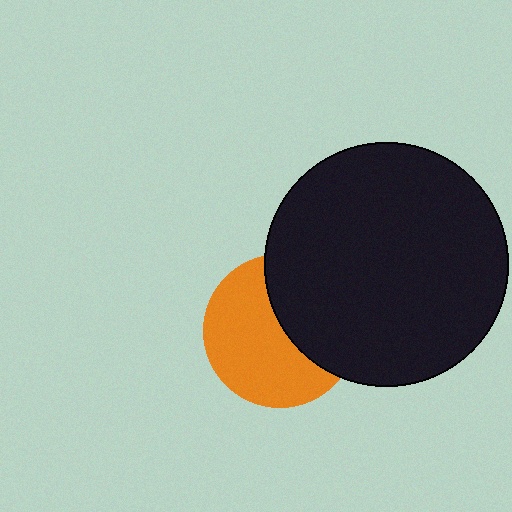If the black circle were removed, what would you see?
You would see the complete orange circle.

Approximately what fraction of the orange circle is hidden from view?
Roughly 41% of the orange circle is hidden behind the black circle.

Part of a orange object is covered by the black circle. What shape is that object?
It is a circle.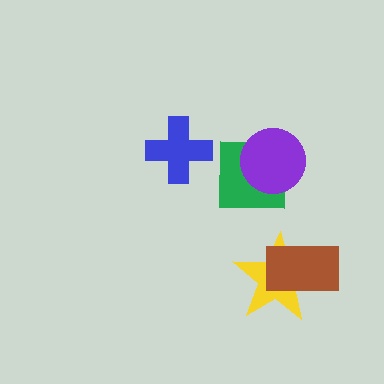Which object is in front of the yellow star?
The brown rectangle is in front of the yellow star.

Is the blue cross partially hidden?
No, no other shape covers it.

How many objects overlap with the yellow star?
1 object overlaps with the yellow star.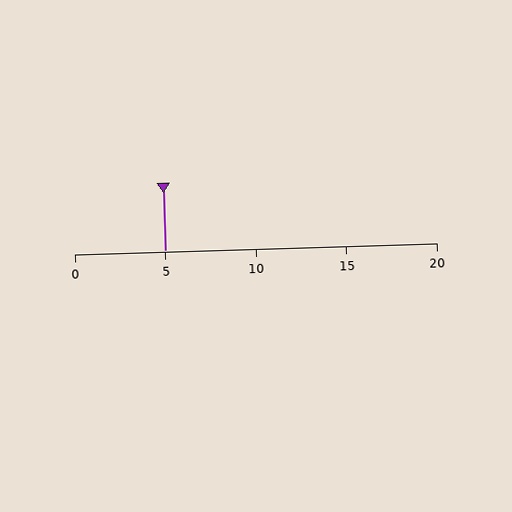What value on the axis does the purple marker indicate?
The marker indicates approximately 5.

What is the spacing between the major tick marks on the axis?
The major ticks are spaced 5 apart.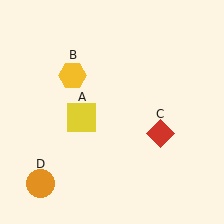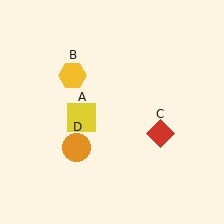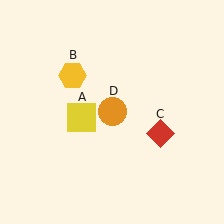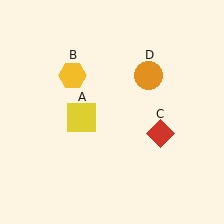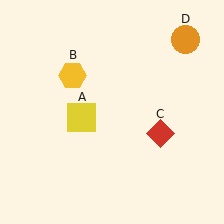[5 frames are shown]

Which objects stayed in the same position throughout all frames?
Yellow square (object A) and yellow hexagon (object B) and red diamond (object C) remained stationary.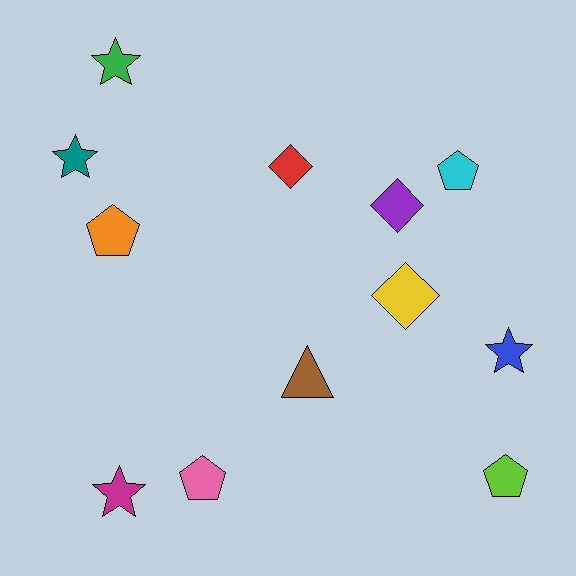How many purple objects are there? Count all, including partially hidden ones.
There is 1 purple object.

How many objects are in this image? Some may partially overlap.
There are 12 objects.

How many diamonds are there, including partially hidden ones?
There are 3 diamonds.